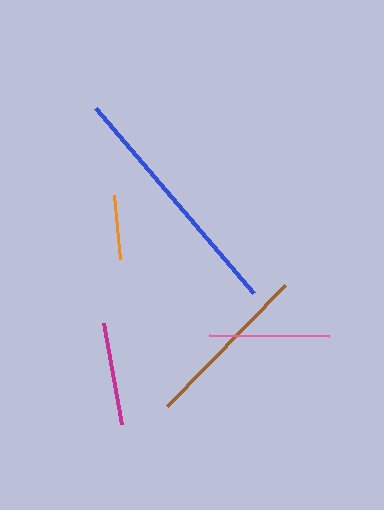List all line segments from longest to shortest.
From longest to shortest: blue, brown, pink, magenta, orange.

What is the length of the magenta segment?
The magenta segment is approximately 103 pixels long.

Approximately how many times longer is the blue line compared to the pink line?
The blue line is approximately 2.0 times the length of the pink line.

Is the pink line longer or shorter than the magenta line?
The pink line is longer than the magenta line.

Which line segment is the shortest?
The orange line is the shortest at approximately 64 pixels.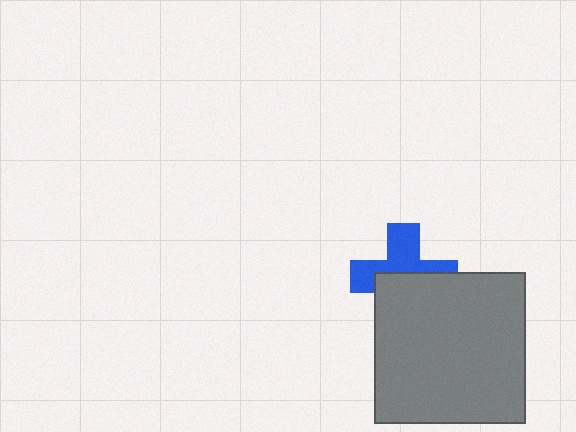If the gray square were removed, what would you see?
You would see the complete blue cross.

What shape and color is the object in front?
The object in front is a gray square.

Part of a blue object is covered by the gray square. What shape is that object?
It is a cross.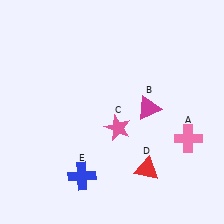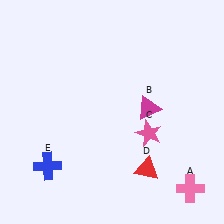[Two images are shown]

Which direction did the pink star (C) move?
The pink star (C) moved right.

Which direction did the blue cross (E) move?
The blue cross (E) moved left.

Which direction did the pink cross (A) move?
The pink cross (A) moved down.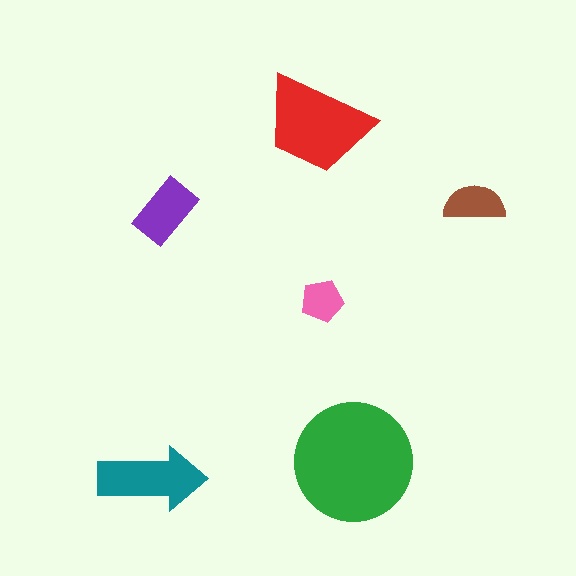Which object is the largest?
The green circle.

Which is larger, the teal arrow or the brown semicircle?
The teal arrow.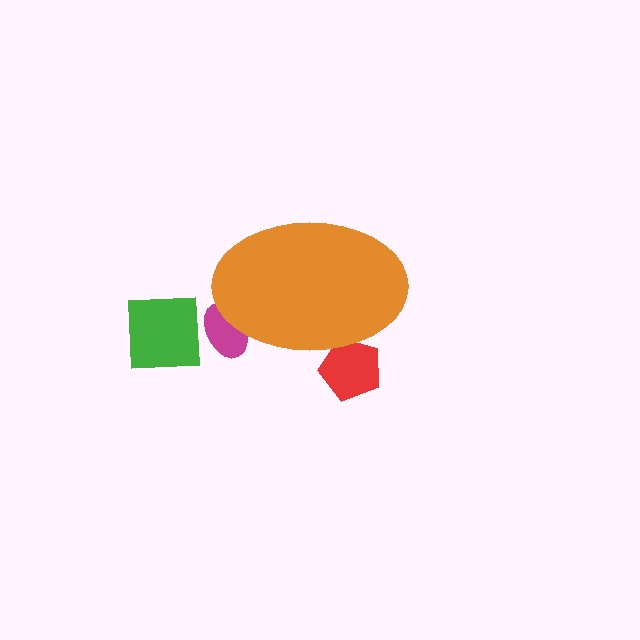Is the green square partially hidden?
No, the green square is fully visible.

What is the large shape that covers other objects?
An orange ellipse.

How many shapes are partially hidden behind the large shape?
2 shapes are partially hidden.